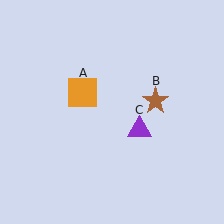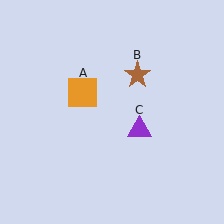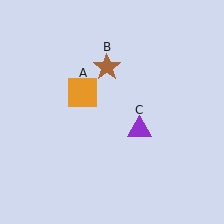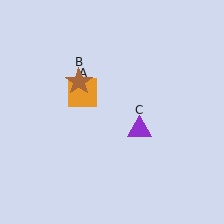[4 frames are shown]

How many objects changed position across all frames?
1 object changed position: brown star (object B).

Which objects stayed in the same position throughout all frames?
Orange square (object A) and purple triangle (object C) remained stationary.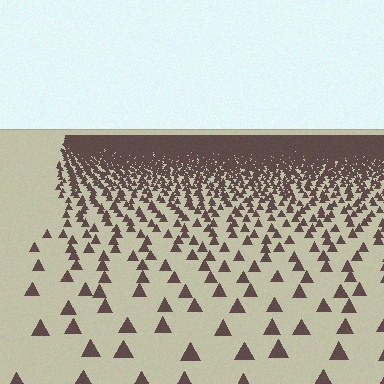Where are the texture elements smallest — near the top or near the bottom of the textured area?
Near the top.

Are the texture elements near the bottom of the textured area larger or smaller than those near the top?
Larger. Near the bottom, elements are closer to the viewer and appear at a bigger on-screen size.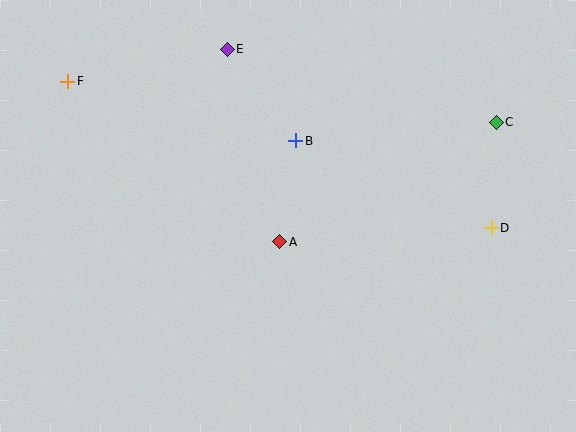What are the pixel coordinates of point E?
Point E is at (227, 49).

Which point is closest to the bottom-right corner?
Point D is closest to the bottom-right corner.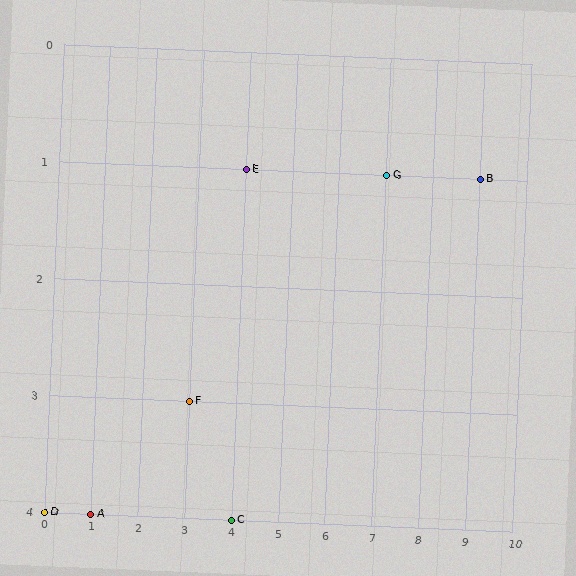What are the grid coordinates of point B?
Point B is at grid coordinates (9, 1).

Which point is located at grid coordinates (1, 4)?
Point A is at (1, 4).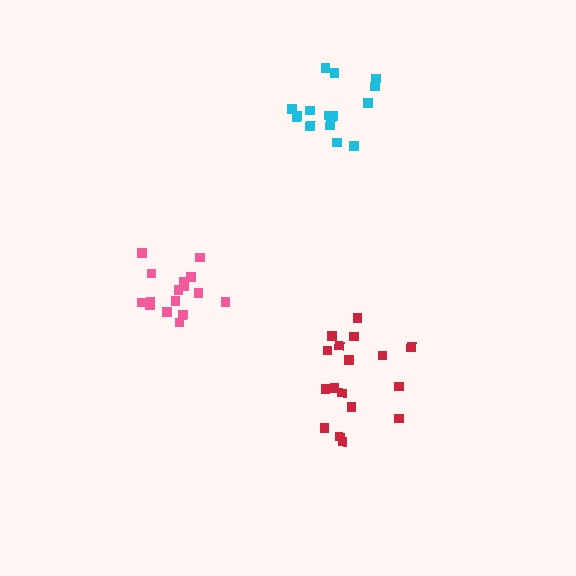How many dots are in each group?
Group 1: 17 dots, Group 2: 18 dots, Group 3: 15 dots (50 total).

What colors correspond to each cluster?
The clusters are colored: pink, red, cyan.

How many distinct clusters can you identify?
There are 3 distinct clusters.